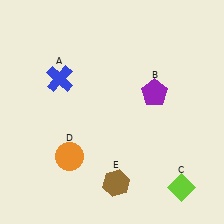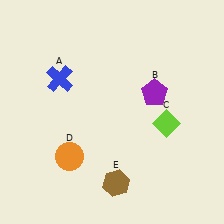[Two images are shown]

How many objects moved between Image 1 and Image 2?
1 object moved between the two images.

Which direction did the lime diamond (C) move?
The lime diamond (C) moved up.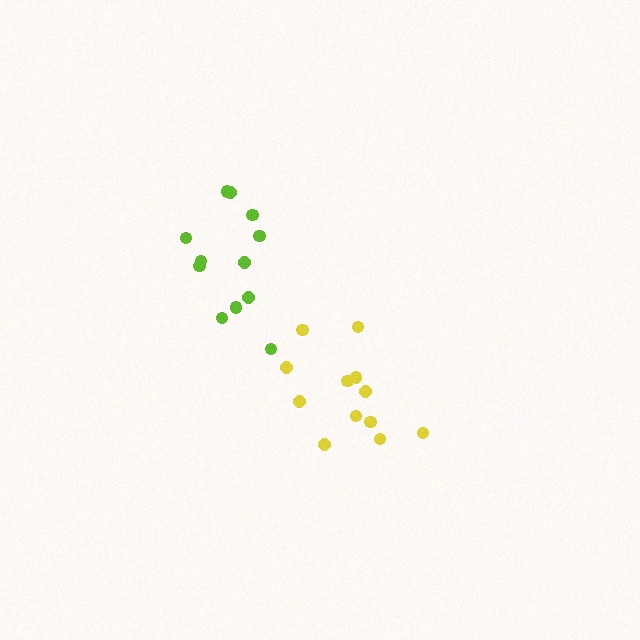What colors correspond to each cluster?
The clusters are colored: yellow, lime.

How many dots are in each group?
Group 1: 12 dots, Group 2: 12 dots (24 total).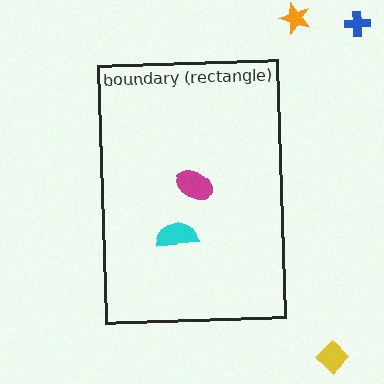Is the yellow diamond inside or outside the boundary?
Outside.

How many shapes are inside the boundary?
2 inside, 3 outside.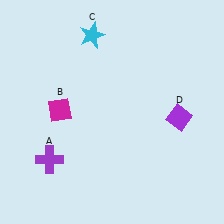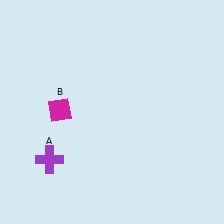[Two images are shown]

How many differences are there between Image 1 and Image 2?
There are 2 differences between the two images.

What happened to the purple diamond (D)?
The purple diamond (D) was removed in Image 2. It was in the bottom-right area of Image 1.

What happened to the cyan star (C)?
The cyan star (C) was removed in Image 2. It was in the top-left area of Image 1.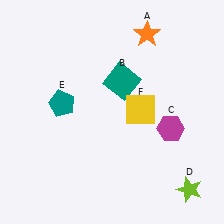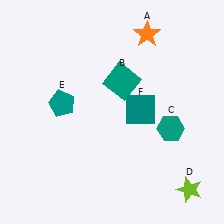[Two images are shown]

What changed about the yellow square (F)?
In Image 1, F is yellow. In Image 2, it changed to teal.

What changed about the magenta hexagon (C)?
In Image 1, C is magenta. In Image 2, it changed to teal.